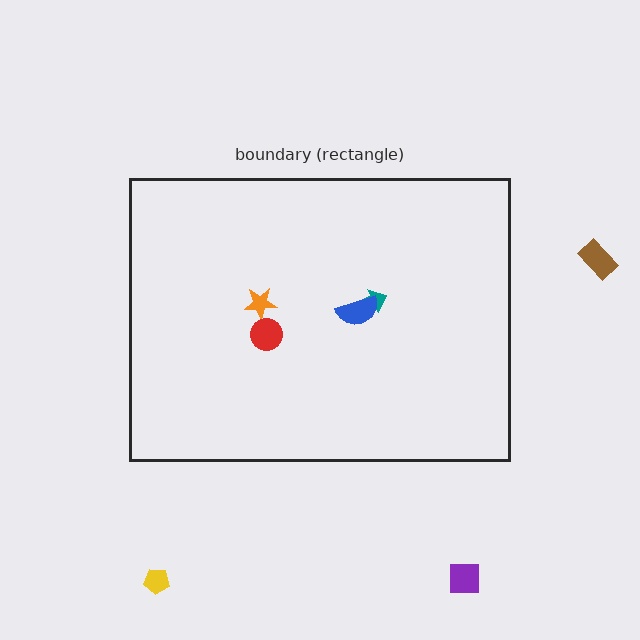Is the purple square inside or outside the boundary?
Outside.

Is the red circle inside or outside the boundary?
Inside.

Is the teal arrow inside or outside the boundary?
Inside.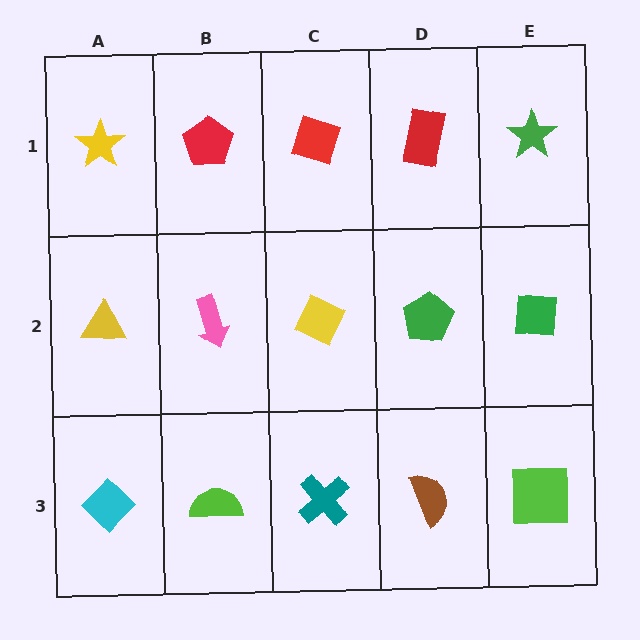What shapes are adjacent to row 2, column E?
A green star (row 1, column E), a lime square (row 3, column E), a green pentagon (row 2, column D).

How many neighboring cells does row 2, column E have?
3.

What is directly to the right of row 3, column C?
A brown semicircle.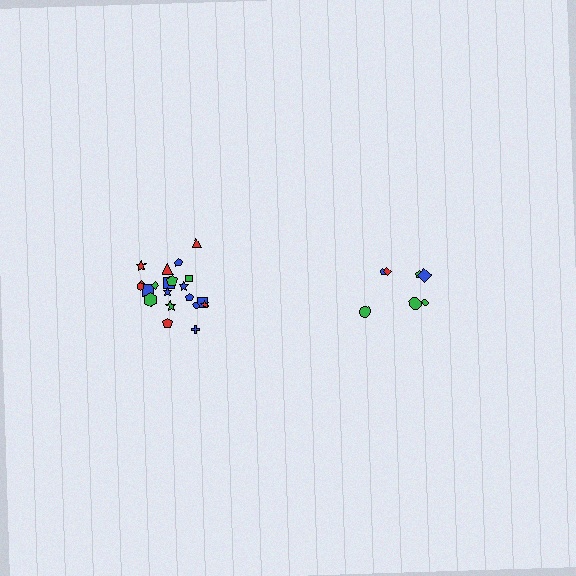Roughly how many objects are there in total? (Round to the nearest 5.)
Roughly 30 objects in total.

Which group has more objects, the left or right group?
The left group.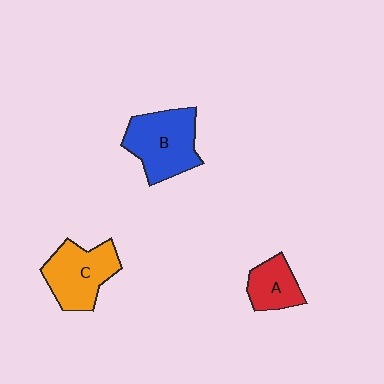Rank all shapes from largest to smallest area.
From largest to smallest: B (blue), C (orange), A (red).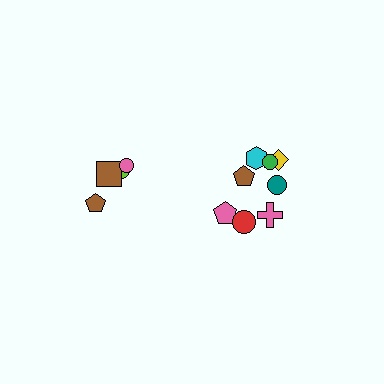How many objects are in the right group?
There are 8 objects.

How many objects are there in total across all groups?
There are 12 objects.